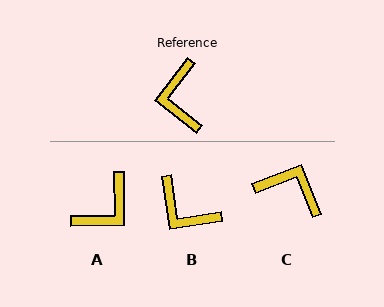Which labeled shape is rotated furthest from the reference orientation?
A, about 128 degrees away.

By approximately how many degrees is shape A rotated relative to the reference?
Approximately 128 degrees counter-clockwise.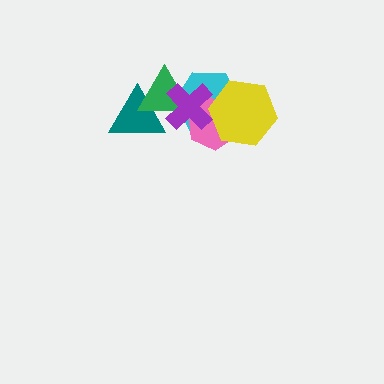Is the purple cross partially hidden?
No, no other shape covers it.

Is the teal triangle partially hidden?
Yes, it is partially covered by another shape.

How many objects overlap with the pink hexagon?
3 objects overlap with the pink hexagon.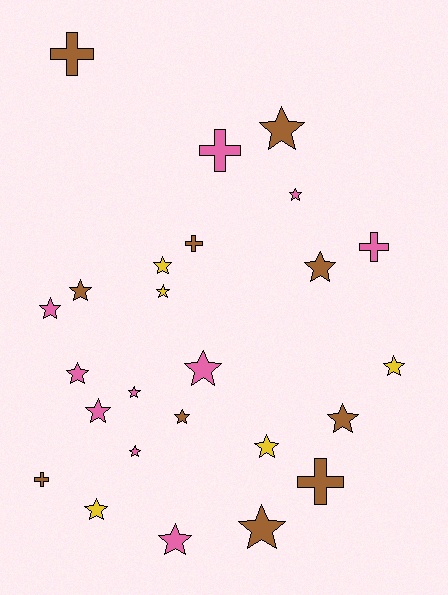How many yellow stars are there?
There are 5 yellow stars.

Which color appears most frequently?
Brown, with 10 objects.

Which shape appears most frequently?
Star, with 19 objects.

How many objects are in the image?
There are 25 objects.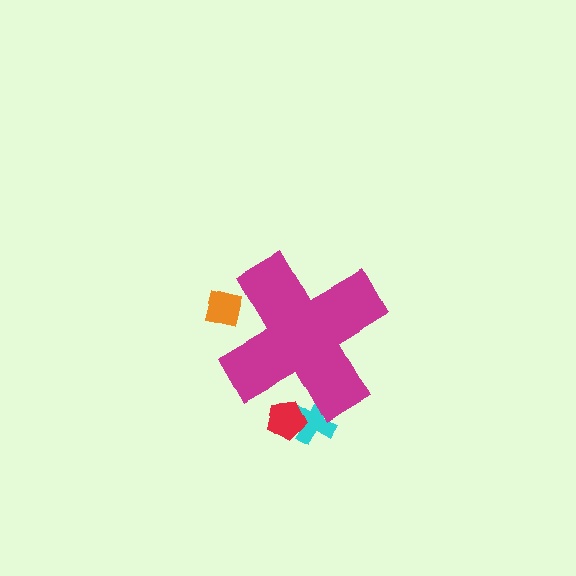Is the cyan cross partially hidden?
Yes, the cyan cross is partially hidden behind the magenta cross.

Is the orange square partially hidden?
Yes, the orange square is partially hidden behind the magenta cross.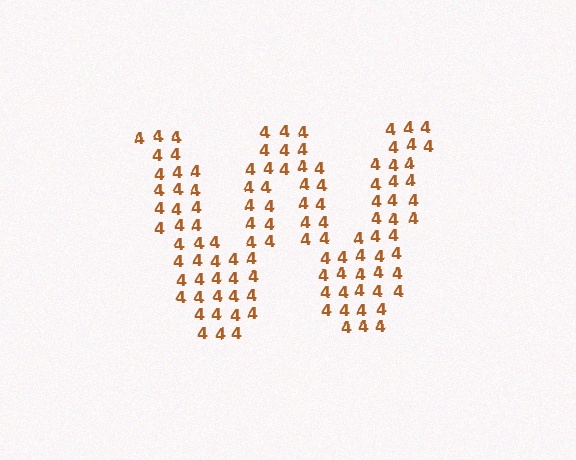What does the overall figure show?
The overall figure shows the letter W.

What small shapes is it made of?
It is made of small digit 4's.